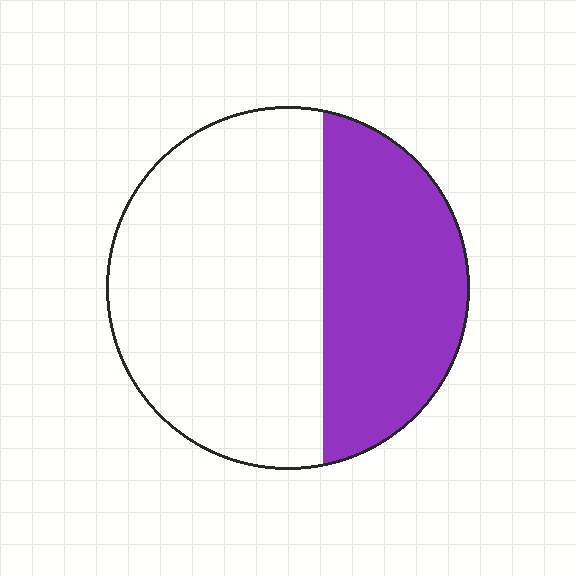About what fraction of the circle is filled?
About three eighths (3/8).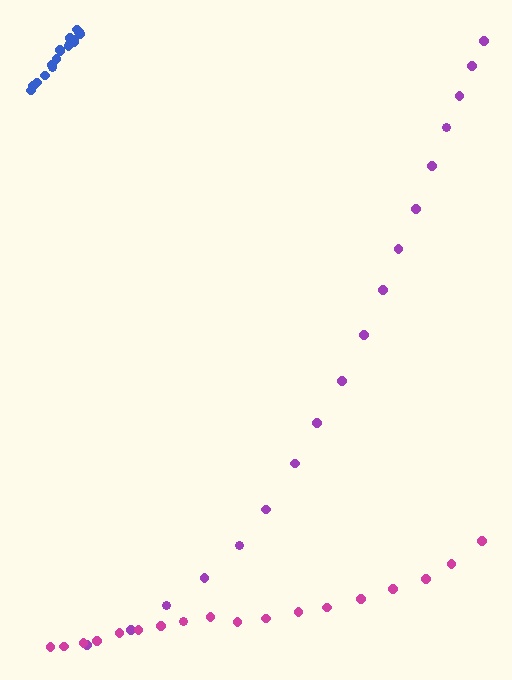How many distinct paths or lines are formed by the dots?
There are 3 distinct paths.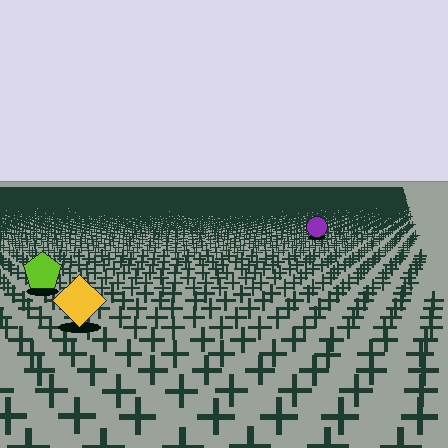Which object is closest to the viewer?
The yellow diamond is closest. The texture marks near it are larger and more spread out.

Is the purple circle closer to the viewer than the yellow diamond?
No. The yellow diamond is closer — you can tell from the texture gradient: the ground texture is coarser near it.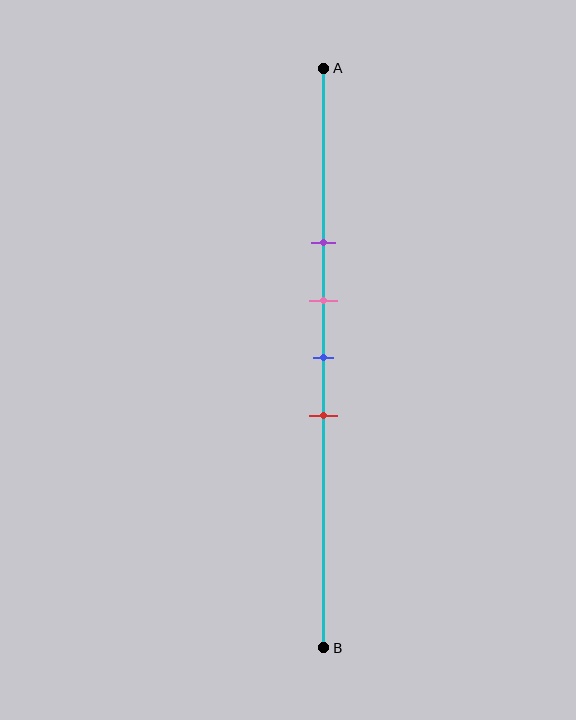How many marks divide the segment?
There are 4 marks dividing the segment.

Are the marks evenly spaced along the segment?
Yes, the marks are approximately evenly spaced.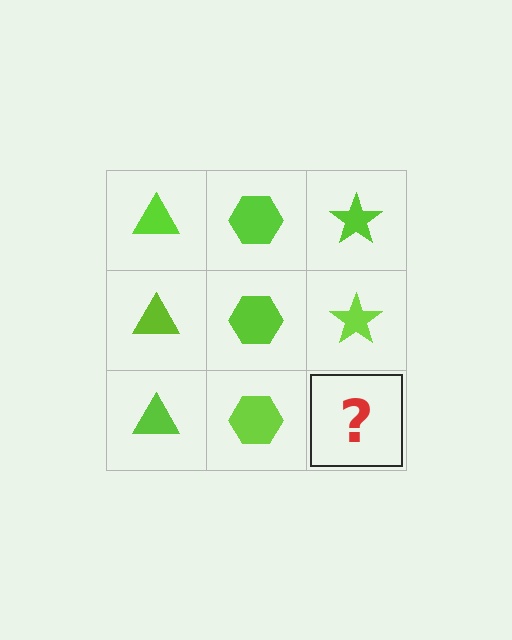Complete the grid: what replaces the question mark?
The question mark should be replaced with a lime star.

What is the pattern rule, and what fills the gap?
The rule is that each column has a consistent shape. The gap should be filled with a lime star.